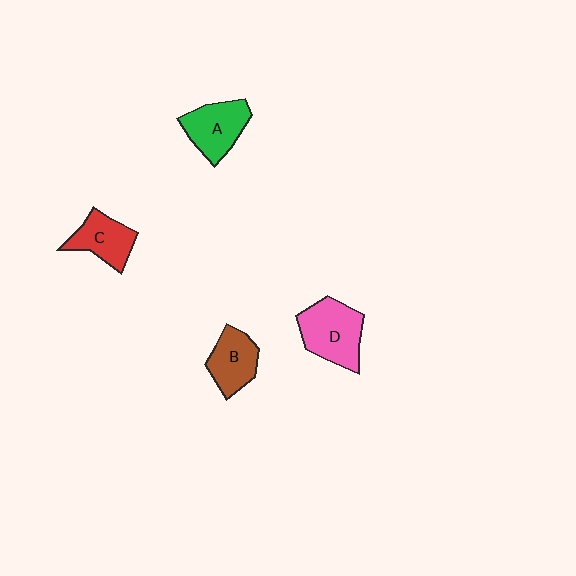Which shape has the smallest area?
Shape C (red).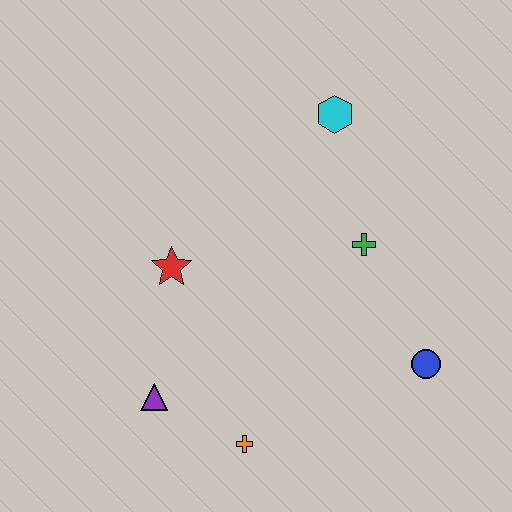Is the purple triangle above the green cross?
No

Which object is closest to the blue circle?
The green cross is closest to the blue circle.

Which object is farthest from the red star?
The blue circle is farthest from the red star.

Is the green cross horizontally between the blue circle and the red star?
Yes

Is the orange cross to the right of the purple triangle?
Yes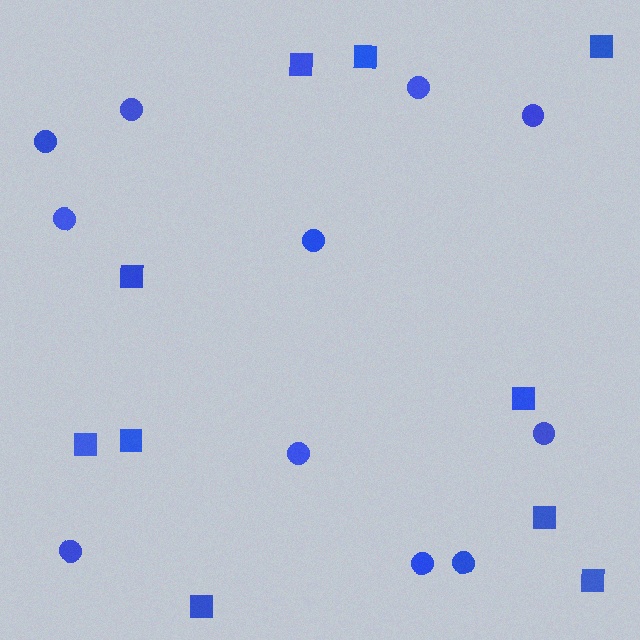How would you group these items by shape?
There are 2 groups: one group of squares (10) and one group of circles (11).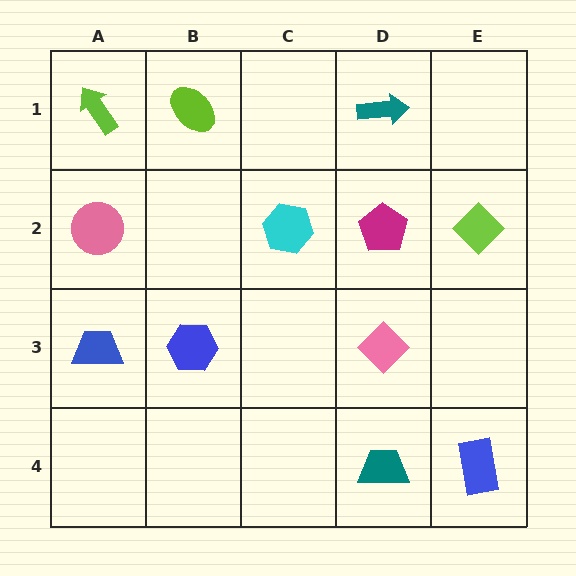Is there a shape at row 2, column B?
No, that cell is empty.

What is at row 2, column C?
A cyan hexagon.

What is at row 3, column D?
A pink diamond.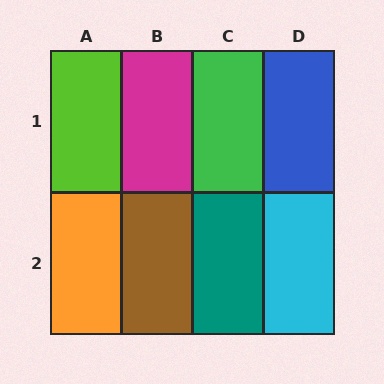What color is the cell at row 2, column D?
Cyan.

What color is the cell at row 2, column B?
Brown.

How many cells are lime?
1 cell is lime.